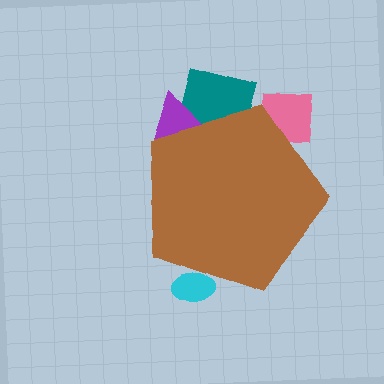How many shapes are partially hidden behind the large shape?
4 shapes are partially hidden.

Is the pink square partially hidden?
Yes, the pink square is partially hidden behind the brown pentagon.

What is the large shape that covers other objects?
A brown pentagon.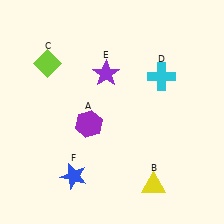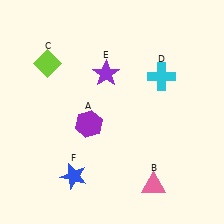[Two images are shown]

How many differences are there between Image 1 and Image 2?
There is 1 difference between the two images.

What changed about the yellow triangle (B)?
In Image 1, B is yellow. In Image 2, it changed to pink.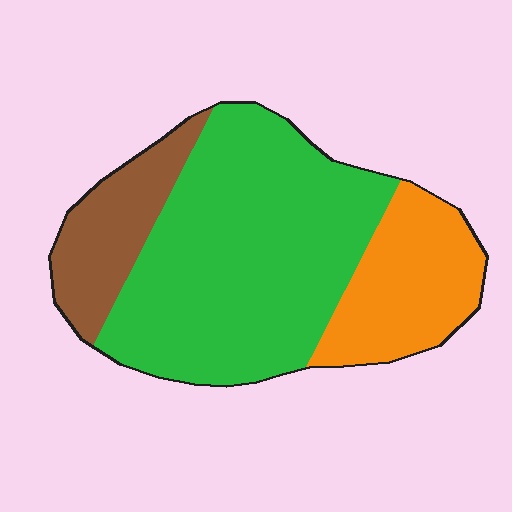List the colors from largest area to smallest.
From largest to smallest: green, orange, brown.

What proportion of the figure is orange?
Orange takes up about one quarter (1/4) of the figure.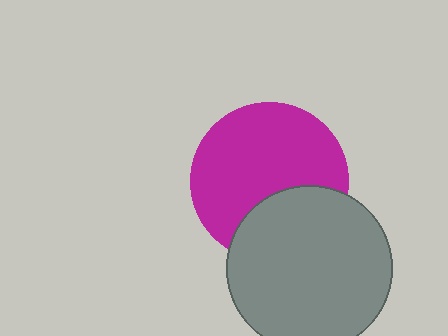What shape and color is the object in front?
The object in front is a gray circle.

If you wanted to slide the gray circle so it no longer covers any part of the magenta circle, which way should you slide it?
Slide it down — that is the most direct way to separate the two shapes.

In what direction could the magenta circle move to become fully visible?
The magenta circle could move up. That would shift it out from behind the gray circle entirely.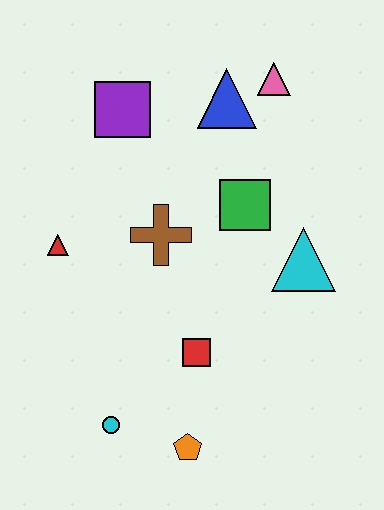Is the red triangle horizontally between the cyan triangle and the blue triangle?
No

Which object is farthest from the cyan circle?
The pink triangle is farthest from the cyan circle.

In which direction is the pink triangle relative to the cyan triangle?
The pink triangle is above the cyan triangle.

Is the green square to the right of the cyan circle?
Yes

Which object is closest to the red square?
The orange pentagon is closest to the red square.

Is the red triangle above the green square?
No